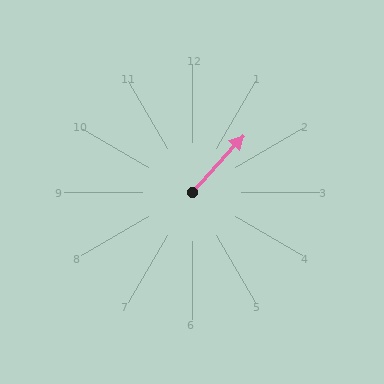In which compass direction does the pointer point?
Northeast.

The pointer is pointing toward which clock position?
Roughly 1 o'clock.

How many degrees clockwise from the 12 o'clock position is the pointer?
Approximately 42 degrees.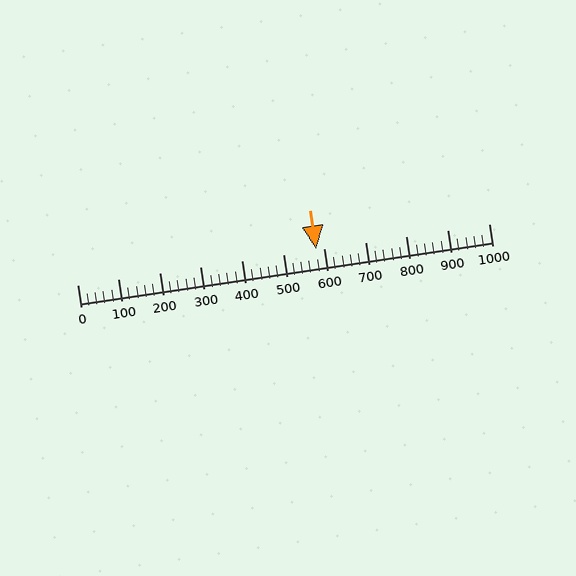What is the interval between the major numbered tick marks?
The major tick marks are spaced 100 units apart.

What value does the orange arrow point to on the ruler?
The orange arrow points to approximately 580.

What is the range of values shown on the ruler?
The ruler shows values from 0 to 1000.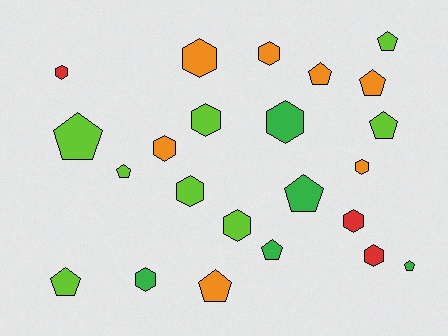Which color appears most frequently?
Lime, with 8 objects.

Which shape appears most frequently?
Hexagon, with 12 objects.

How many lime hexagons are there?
There are 3 lime hexagons.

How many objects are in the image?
There are 23 objects.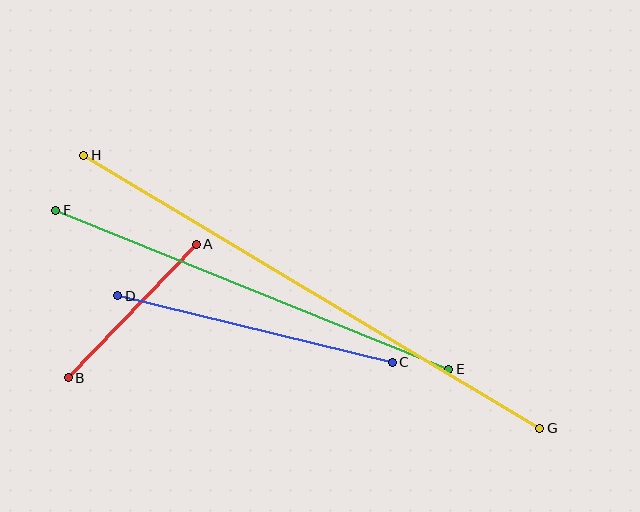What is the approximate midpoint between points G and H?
The midpoint is at approximately (312, 292) pixels.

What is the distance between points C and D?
The distance is approximately 283 pixels.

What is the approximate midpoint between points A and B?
The midpoint is at approximately (132, 311) pixels.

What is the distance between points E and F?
The distance is approximately 424 pixels.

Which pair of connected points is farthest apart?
Points G and H are farthest apart.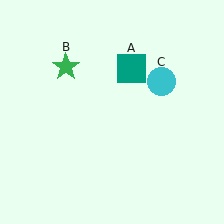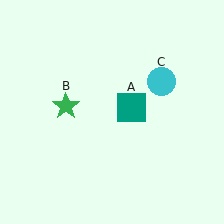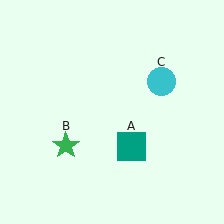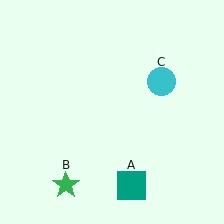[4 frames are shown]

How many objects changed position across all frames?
2 objects changed position: teal square (object A), green star (object B).